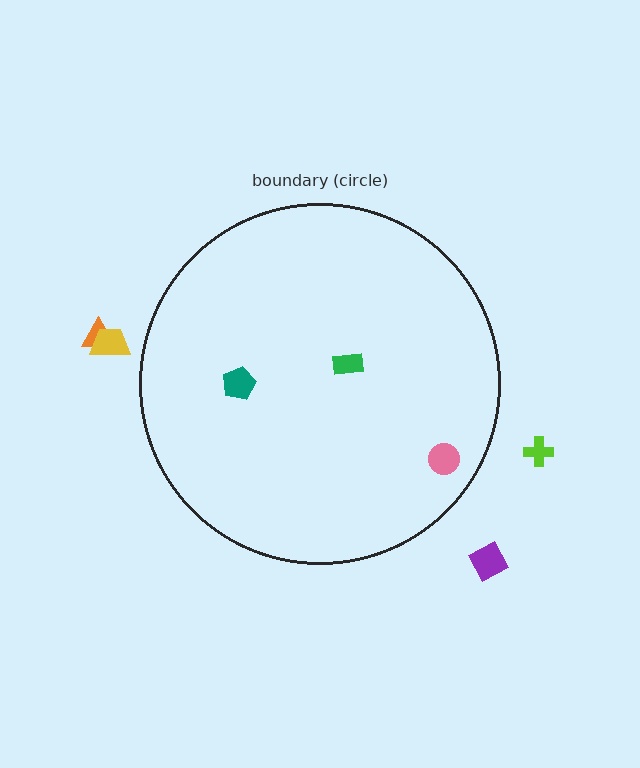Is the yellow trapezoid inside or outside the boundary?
Outside.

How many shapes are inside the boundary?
3 inside, 4 outside.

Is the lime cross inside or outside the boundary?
Outside.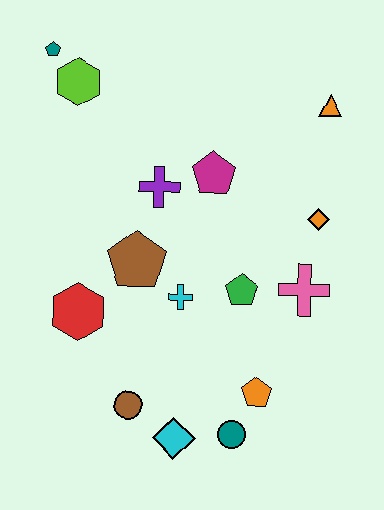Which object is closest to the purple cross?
The magenta pentagon is closest to the purple cross.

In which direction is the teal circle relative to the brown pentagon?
The teal circle is below the brown pentagon.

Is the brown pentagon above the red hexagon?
Yes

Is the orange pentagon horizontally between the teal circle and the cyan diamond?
No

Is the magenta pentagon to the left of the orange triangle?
Yes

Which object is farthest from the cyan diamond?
The teal pentagon is farthest from the cyan diamond.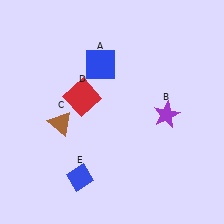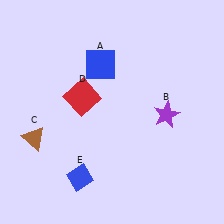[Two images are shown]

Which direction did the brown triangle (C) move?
The brown triangle (C) moved left.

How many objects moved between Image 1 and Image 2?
1 object moved between the two images.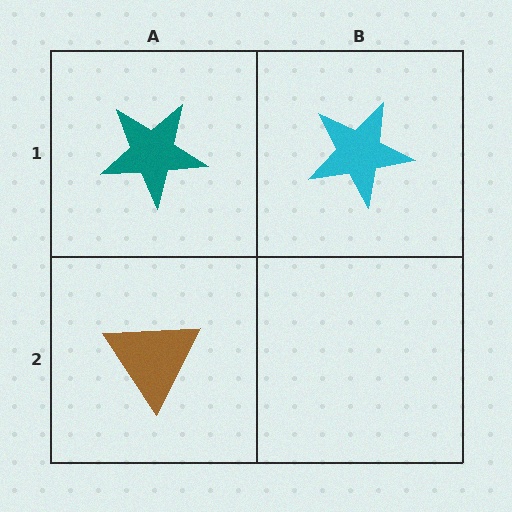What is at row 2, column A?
A brown triangle.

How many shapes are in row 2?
1 shape.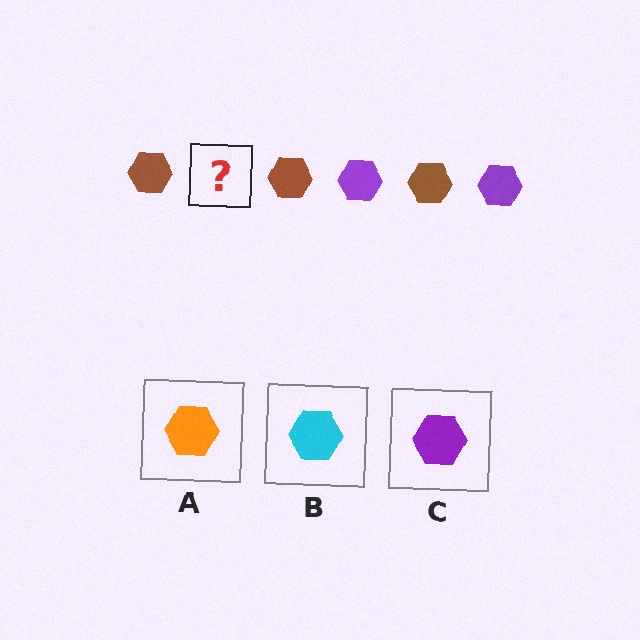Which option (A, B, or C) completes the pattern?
C.